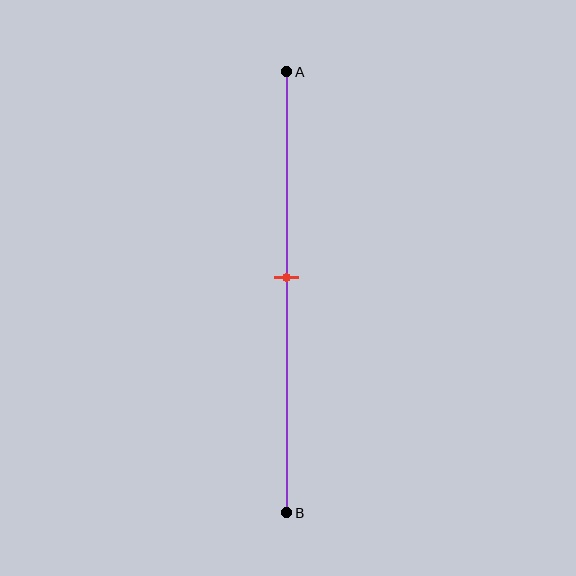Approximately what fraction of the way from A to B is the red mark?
The red mark is approximately 45% of the way from A to B.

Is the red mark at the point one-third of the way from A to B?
No, the mark is at about 45% from A, not at the 33% one-third point.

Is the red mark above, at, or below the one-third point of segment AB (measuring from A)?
The red mark is below the one-third point of segment AB.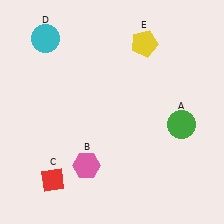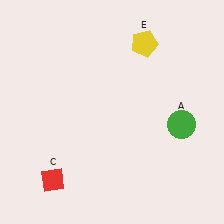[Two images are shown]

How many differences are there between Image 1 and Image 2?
There are 2 differences between the two images.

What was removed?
The cyan circle (D), the pink hexagon (B) were removed in Image 2.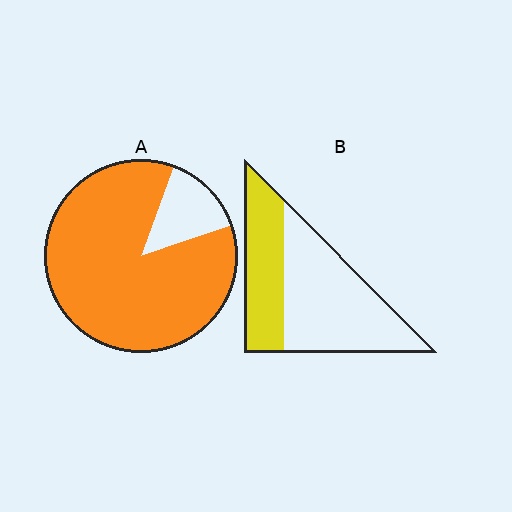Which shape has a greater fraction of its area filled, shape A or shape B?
Shape A.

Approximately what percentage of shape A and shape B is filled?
A is approximately 85% and B is approximately 35%.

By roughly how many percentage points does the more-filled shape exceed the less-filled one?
By roughly 50 percentage points (A over B).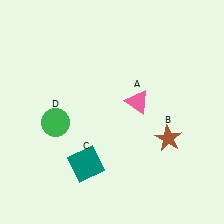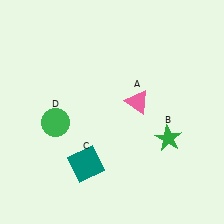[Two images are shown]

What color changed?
The star (B) changed from brown in Image 1 to green in Image 2.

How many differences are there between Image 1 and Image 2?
There is 1 difference between the two images.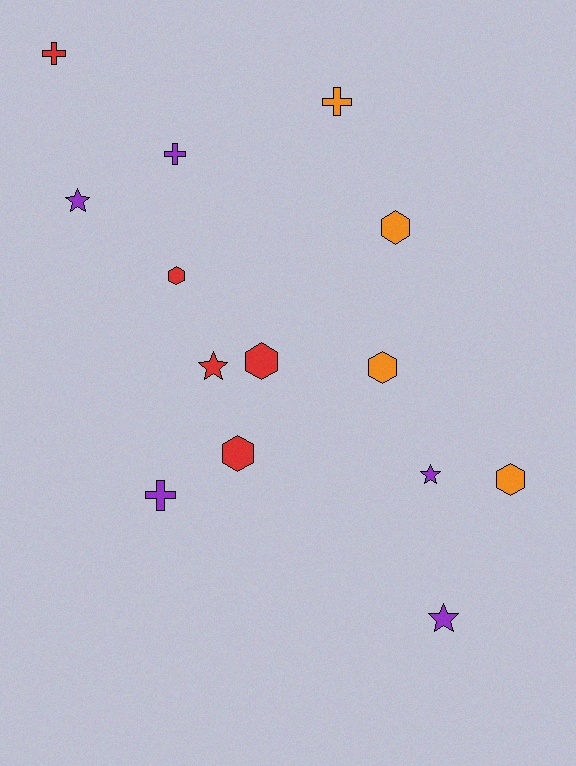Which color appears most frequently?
Red, with 5 objects.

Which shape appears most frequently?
Hexagon, with 6 objects.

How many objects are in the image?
There are 14 objects.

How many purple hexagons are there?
There are no purple hexagons.